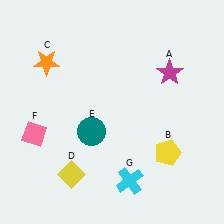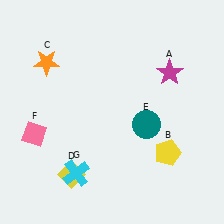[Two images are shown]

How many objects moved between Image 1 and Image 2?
2 objects moved between the two images.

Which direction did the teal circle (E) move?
The teal circle (E) moved right.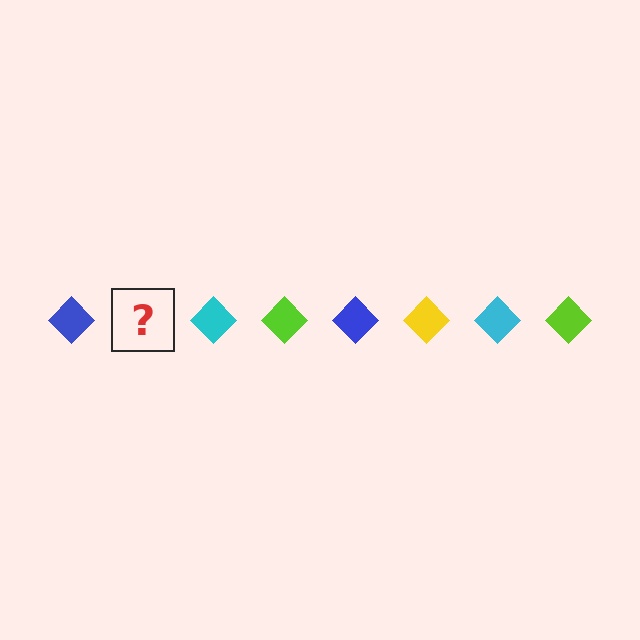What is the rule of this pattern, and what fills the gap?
The rule is that the pattern cycles through blue, yellow, cyan, lime diamonds. The gap should be filled with a yellow diamond.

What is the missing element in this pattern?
The missing element is a yellow diamond.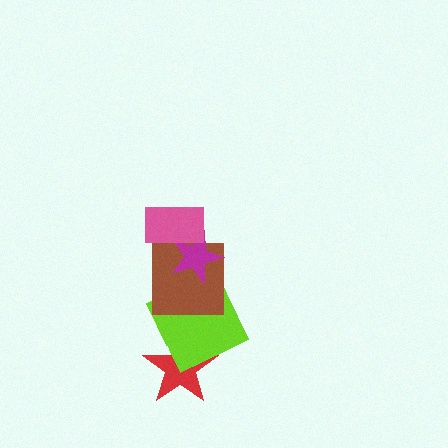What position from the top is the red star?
The red star is 5th from the top.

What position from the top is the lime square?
The lime square is 4th from the top.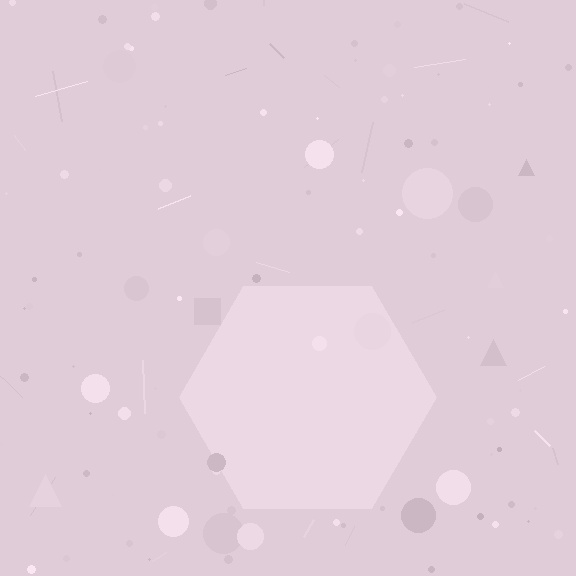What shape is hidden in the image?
A hexagon is hidden in the image.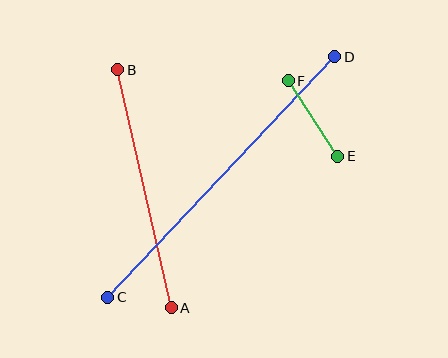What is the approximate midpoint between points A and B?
The midpoint is at approximately (145, 189) pixels.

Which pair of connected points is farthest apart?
Points C and D are farthest apart.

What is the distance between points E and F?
The distance is approximately 90 pixels.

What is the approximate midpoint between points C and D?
The midpoint is at approximately (221, 177) pixels.